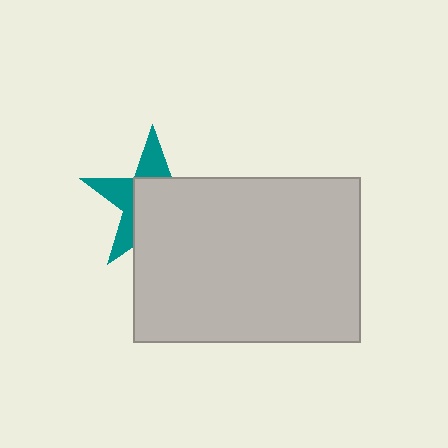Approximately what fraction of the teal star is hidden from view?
Roughly 60% of the teal star is hidden behind the light gray rectangle.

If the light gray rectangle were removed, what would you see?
You would see the complete teal star.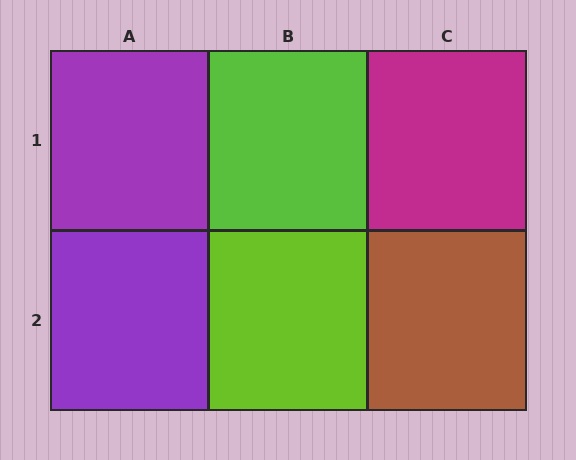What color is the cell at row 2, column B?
Lime.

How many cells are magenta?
1 cell is magenta.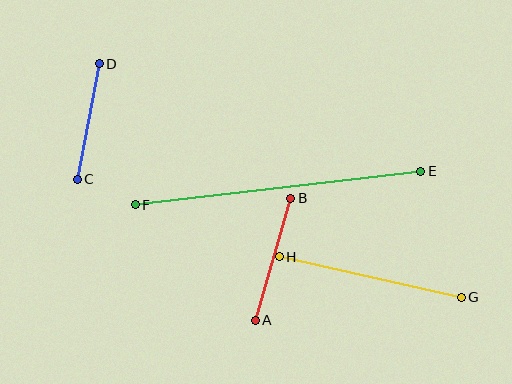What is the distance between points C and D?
The distance is approximately 118 pixels.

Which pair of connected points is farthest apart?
Points E and F are farthest apart.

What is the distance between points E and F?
The distance is approximately 287 pixels.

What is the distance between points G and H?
The distance is approximately 187 pixels.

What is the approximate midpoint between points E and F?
The midpoint is at approximately (278, 188) pixels.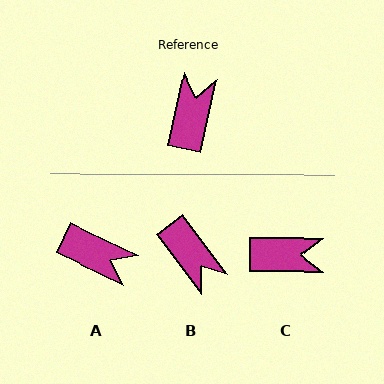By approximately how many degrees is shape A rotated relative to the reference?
Approximately 103 degrees clockwise.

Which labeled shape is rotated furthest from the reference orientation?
B, about 130 degrees away.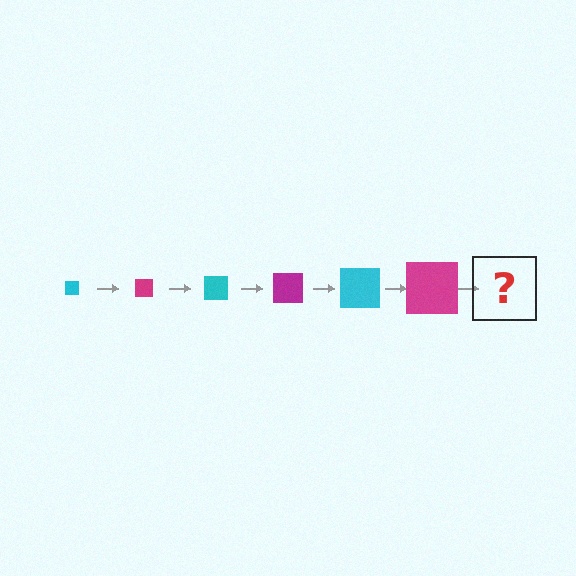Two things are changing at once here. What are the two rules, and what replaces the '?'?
The two rules are that the square grows larger each step and the color cycles through cyan and magenta. The '?' should be a cyan square, larger than the previous one.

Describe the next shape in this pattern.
It should be a cyan square, larger than the previous one.